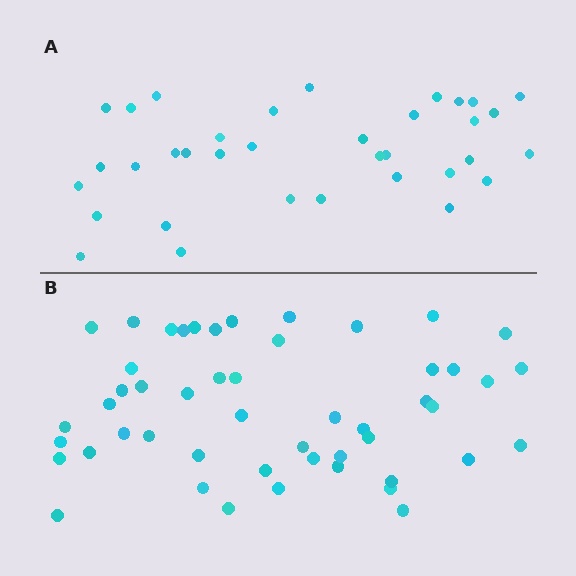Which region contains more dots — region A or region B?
Region B (the bottom region) has more dots.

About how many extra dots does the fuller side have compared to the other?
Region B has approximately 15 more dots than region A.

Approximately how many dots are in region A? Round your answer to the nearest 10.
About 40 dots. (The exact count is 35, which rounds to 40.)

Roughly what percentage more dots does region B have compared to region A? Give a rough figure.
About 45% more.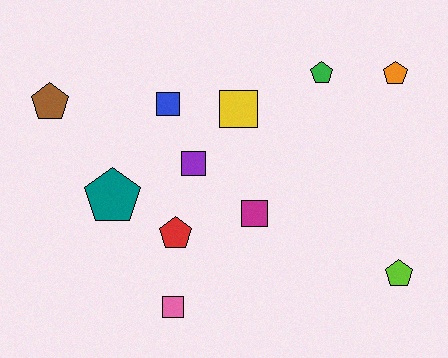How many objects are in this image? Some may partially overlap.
There are 11 objects.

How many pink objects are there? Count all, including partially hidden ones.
There is 1 pink object.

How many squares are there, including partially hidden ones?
There are 5 squares.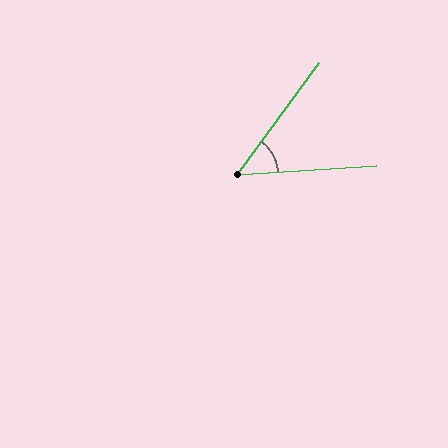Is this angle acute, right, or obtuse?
It is acute.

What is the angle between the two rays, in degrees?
Approximately 50 degrees.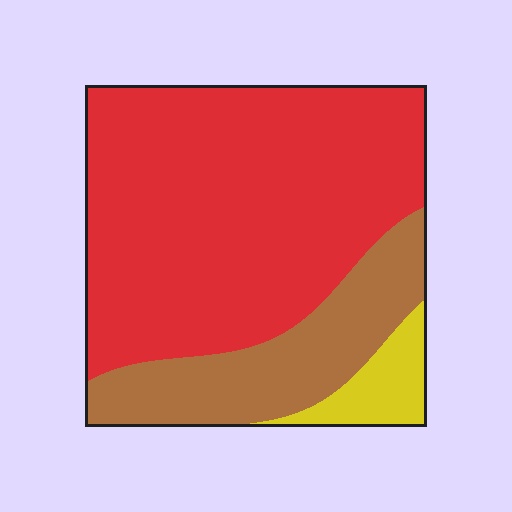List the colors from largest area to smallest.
From largest to smallest: red, brown, yellow.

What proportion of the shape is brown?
Brown covers roughly 25% of the shape.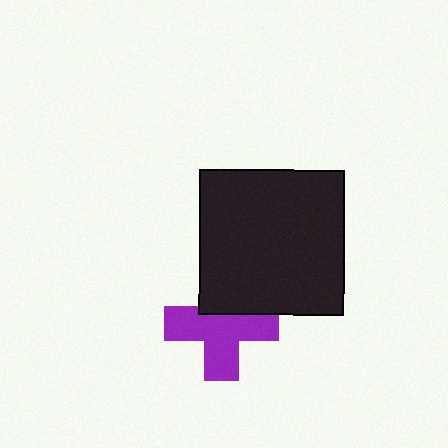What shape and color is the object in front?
The object in front is a black square.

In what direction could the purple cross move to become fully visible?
The purple cross could move down. That would shift it out from behind the black square entirely.